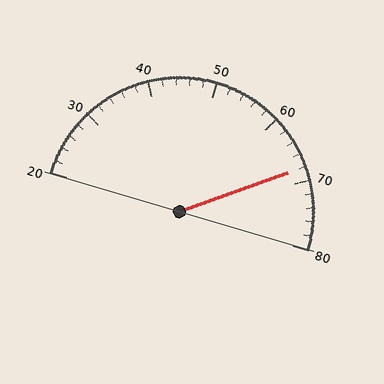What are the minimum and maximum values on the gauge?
The gauge ranges from 20 to 80.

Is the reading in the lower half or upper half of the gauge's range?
The reading is in the upper half of the range (20 to 80).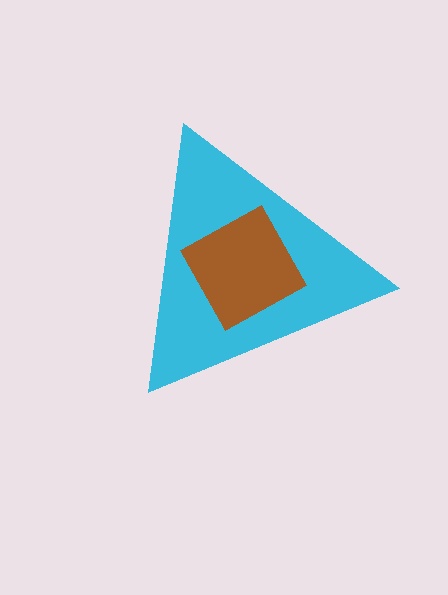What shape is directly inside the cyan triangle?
The brown diamond.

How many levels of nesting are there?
2.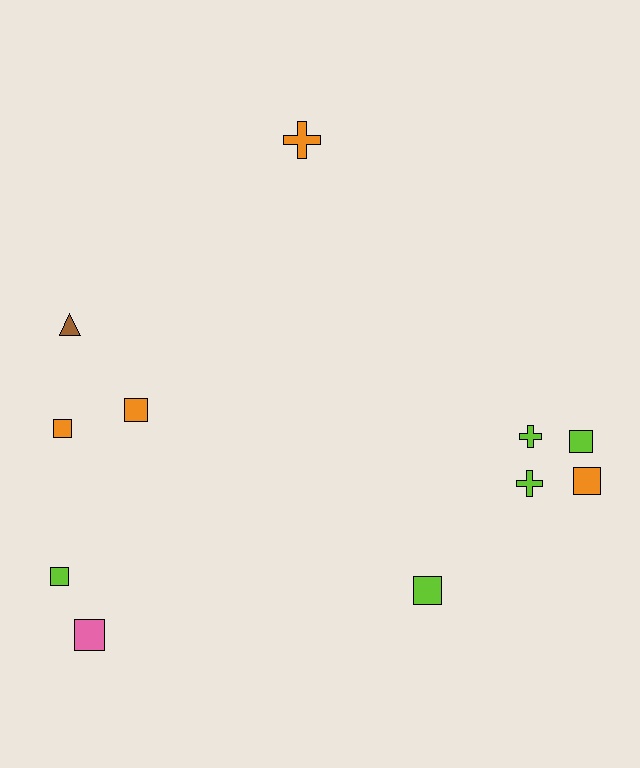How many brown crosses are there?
There are no brown crosses.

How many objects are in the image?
There are 11 objects.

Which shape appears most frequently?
Square, with 7 objects.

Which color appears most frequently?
Lime, with 5 objects.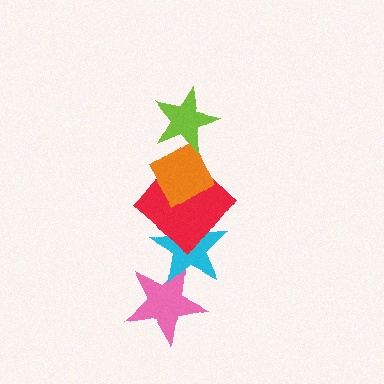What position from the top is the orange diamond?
The orange diamond is 2nd from the top.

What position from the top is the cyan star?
The cyan star is 4th from the top.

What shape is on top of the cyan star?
The red diamond is on top of the cyan star.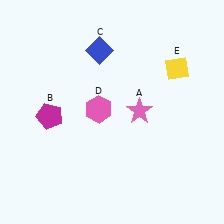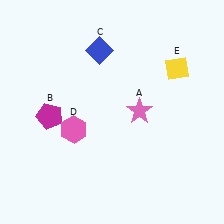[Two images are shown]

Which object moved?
The pink hexagon (D) moved left.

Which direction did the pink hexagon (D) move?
The pink hexagon (D) moved left.